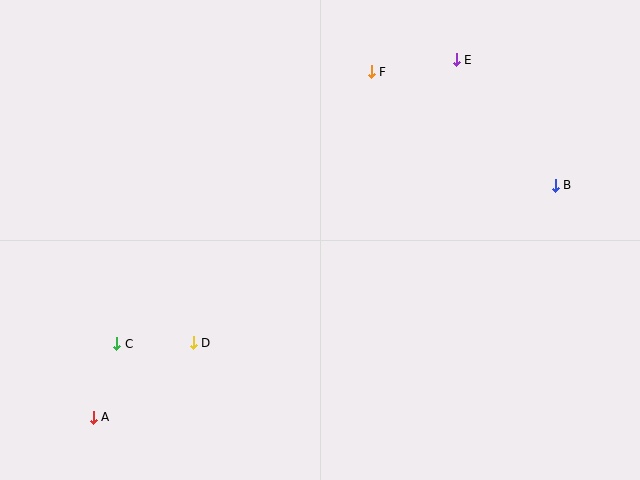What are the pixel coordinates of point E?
Point E is at (456, 60).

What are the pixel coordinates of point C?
Point C is at (117, 344).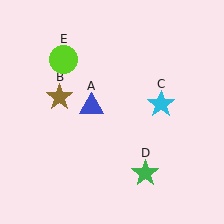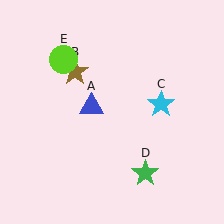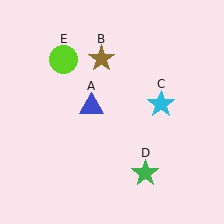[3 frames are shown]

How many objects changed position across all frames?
1 object changed position: brown star (object B).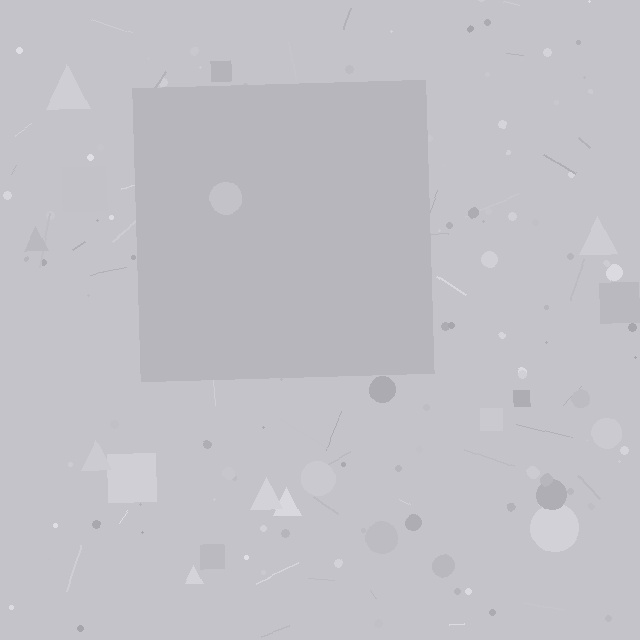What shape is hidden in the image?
A square is hidden in the image.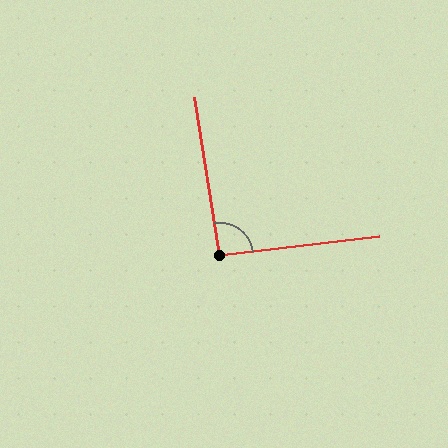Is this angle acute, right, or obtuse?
It is approximately a right angle.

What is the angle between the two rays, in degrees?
Approximately 93 degrees.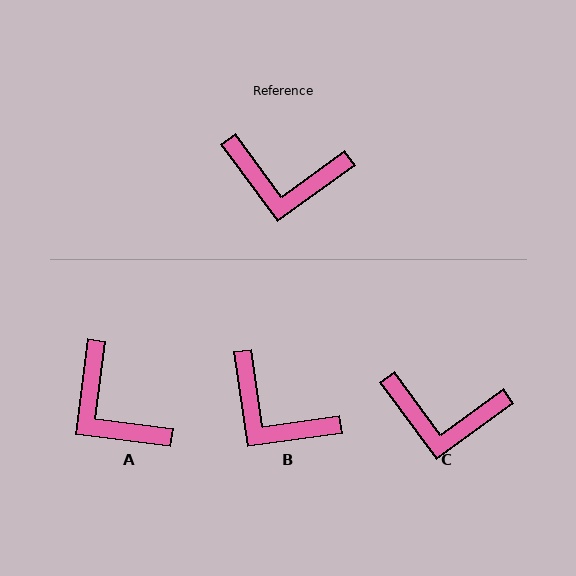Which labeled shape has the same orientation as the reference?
C.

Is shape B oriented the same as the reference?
No, it is off by about 28 degrees.